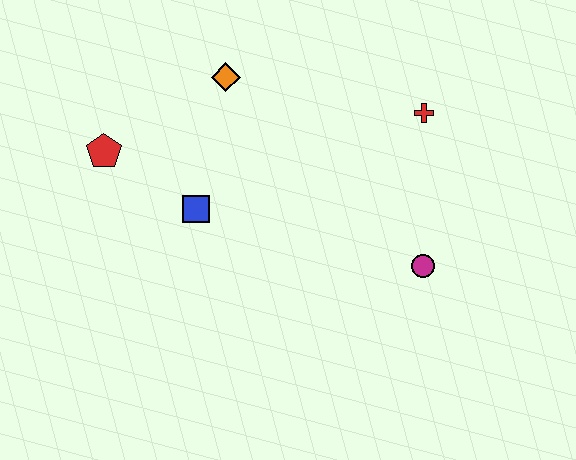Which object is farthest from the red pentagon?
The magenta circle is farthest from the red pentagon.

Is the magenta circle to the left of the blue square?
No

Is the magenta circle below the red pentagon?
Yes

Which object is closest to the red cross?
The magenta circle is closest to the red cross.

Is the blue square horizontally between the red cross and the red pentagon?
Yes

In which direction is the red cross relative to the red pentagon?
The red cross is to the right of the red pentagon.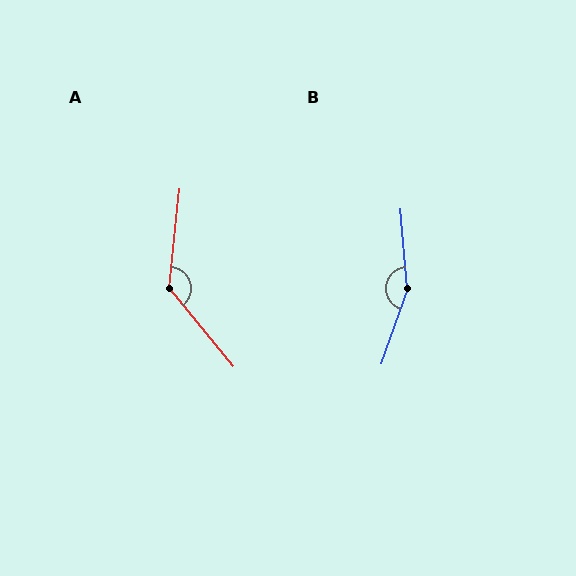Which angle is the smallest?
A, at approximately 135 degrees.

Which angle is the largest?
B, at approximately 156 degrees.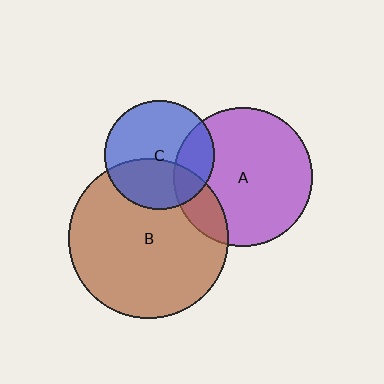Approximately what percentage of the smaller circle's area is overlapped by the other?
Approximately 25%.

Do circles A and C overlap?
Yes.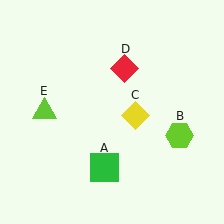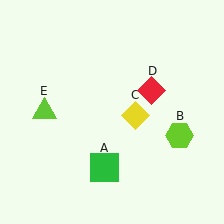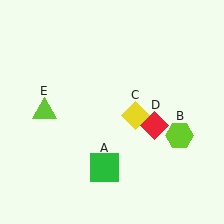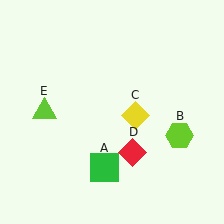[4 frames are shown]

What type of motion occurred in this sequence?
The red diamond (object D) rotated clockwise around the center of the scene.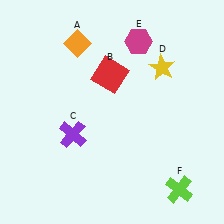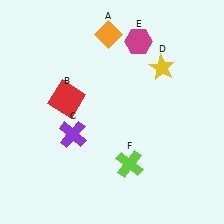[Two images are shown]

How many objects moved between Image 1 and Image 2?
3 objects moved between the two images.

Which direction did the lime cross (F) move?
The lime cross (F) moved left.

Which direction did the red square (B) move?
The red square (B) moved left.